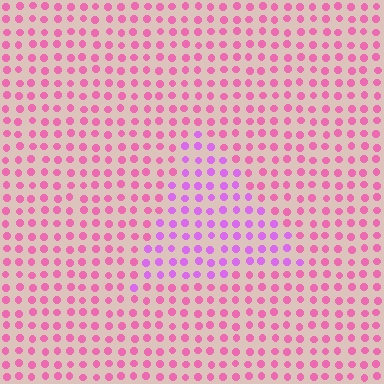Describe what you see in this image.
The image is filled with small pink elements in a uniform arrangement. A triangle-shaped region is visible where the elements are tinted to a slightly different hue, forming a subtle color boundary.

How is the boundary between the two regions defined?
The boundary is defined purely by a slight shift in hue (about 35 degrees). Spacing, size, and orientation are identical on both sides.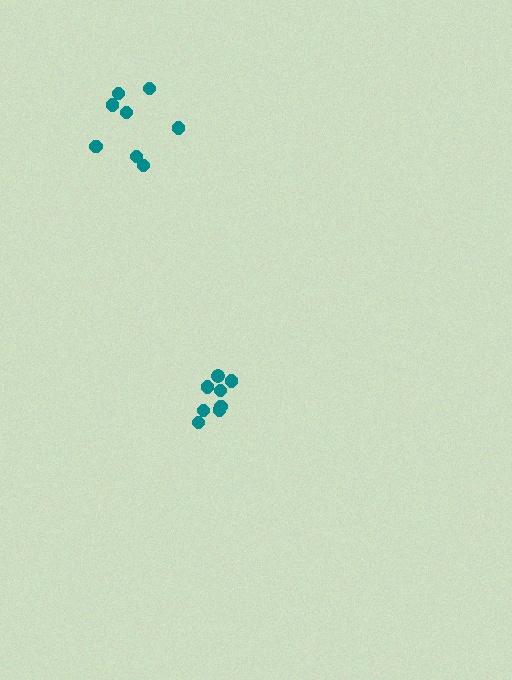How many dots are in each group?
Group 1: 8 dots, Group 2: 8 dots (16 total).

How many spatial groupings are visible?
There are 2 spatial groupings.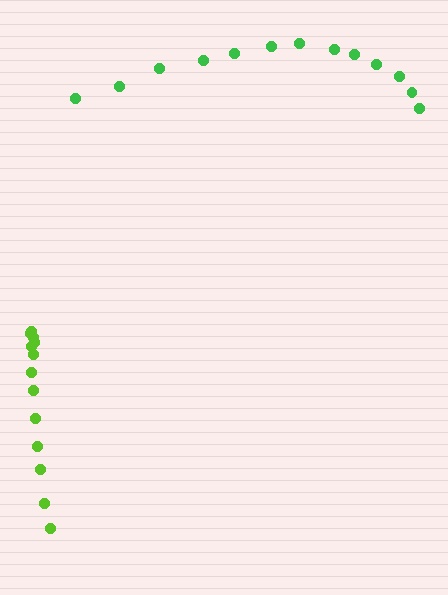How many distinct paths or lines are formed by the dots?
There are 2 distinct paths.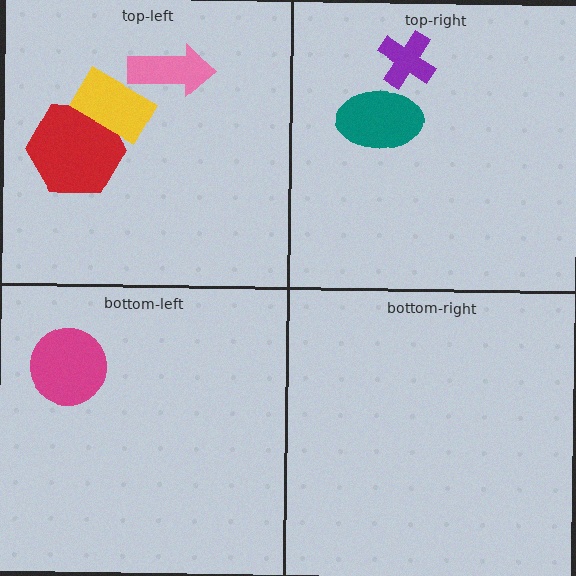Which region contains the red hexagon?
The top-left region.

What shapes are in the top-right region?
The purple cross, the teal ellipse.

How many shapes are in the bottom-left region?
1.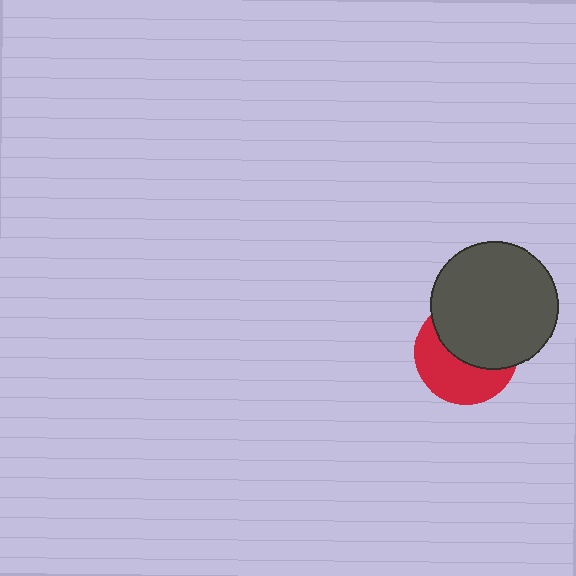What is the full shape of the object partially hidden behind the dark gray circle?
The partially hidden object is a red circle.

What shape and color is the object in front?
The object in front is a dark gray circle.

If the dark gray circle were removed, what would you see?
You would see the complete red circle.